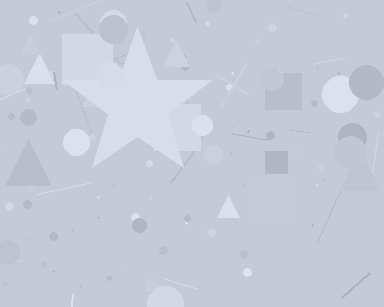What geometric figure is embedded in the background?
A star is embedded in the background.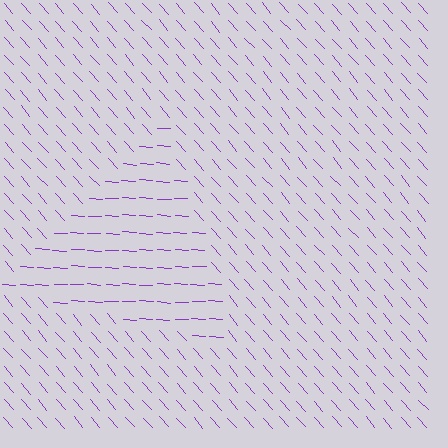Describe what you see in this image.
The image is filled with small purple line segments. A triangle region in the image has lines oriented differently from the surrounding lines, creating a visible texture boundary.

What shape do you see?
I see a triangle.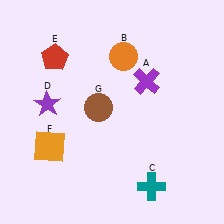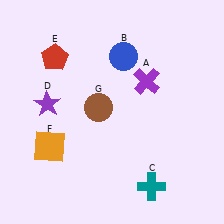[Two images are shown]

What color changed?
The circle (B) changed from orange in Image 1 to blue in Image 2.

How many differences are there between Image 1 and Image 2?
There is 1 difference between the two images.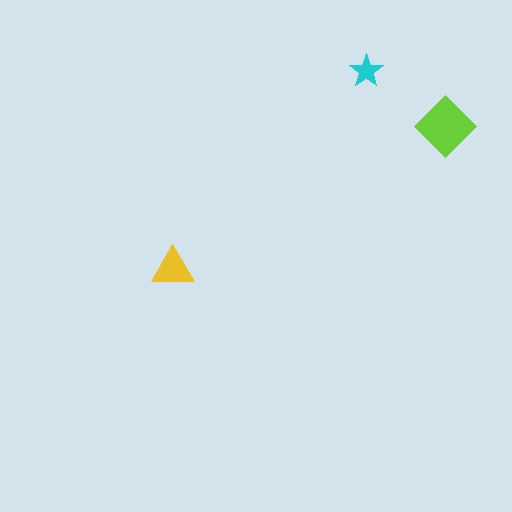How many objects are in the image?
There are 3 objects in the image.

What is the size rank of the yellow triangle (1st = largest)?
2nd.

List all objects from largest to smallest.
The lime diamond, the yellow triangle, the cyan star.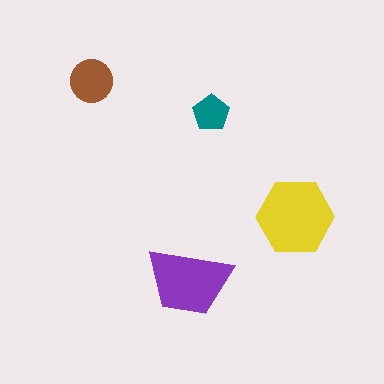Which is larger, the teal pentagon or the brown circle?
The brown circle.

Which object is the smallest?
The teal pentagon.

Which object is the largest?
The yellow hexagon.